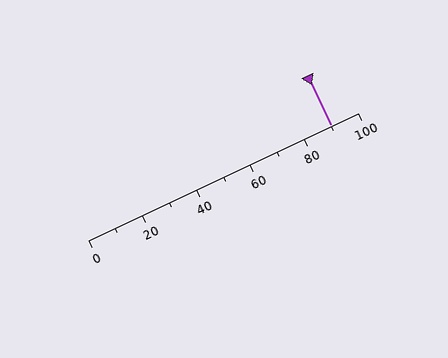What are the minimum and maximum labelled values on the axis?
The axis runs from 0 to 100.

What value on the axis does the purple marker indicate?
The marker indicates approximately 90.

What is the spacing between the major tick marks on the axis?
The major ticks are spaced 20 apart.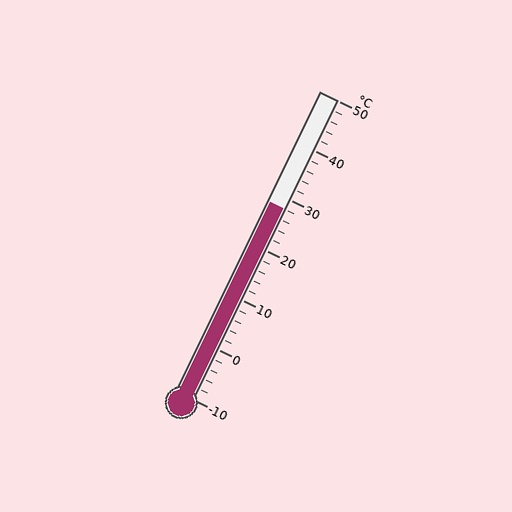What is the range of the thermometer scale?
The thermometer scale ranges from -10°C to 50°C.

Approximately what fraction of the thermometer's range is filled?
The thermometer is filled to approximately 65% of its range.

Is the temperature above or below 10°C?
The temperature is above 10°C.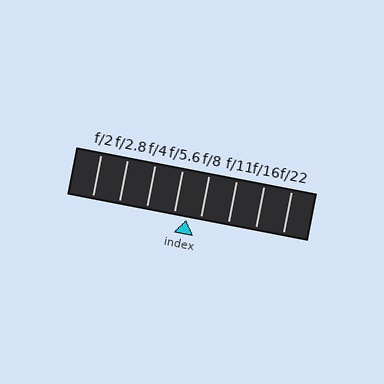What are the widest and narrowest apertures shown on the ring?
The widest aperture shown is f/2 and the narrowest is f/22.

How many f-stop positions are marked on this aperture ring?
There are 8 f-stop positions marked.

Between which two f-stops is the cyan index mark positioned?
The index mark is between f/5.6 and f/8.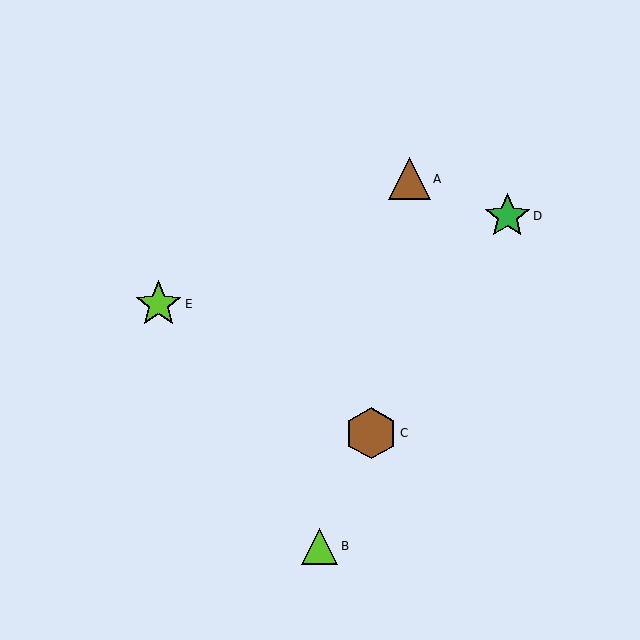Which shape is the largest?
The brown hexagon (labeled C) is the largest.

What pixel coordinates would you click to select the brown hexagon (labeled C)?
Click at (371, 433) to select the brown hexagon C.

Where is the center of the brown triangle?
The center of the brown triangle is at (409, 179).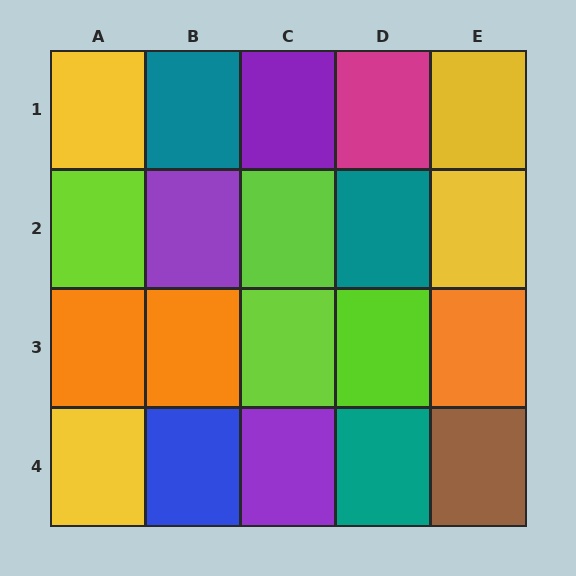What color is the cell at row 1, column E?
Yellow.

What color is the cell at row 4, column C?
Purple.